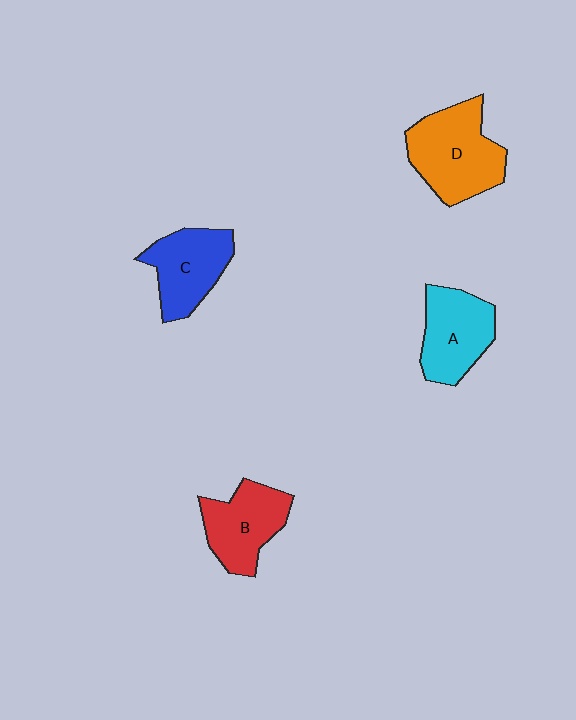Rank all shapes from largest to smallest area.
From largest to smallest: D (orange), A (cyan), B (red), C (blue).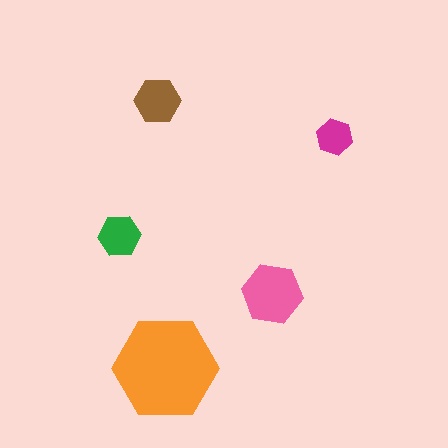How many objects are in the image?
There are 5 objects in the image.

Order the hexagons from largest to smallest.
the orange one, the pink one, the brown one, the green one, the magenta one.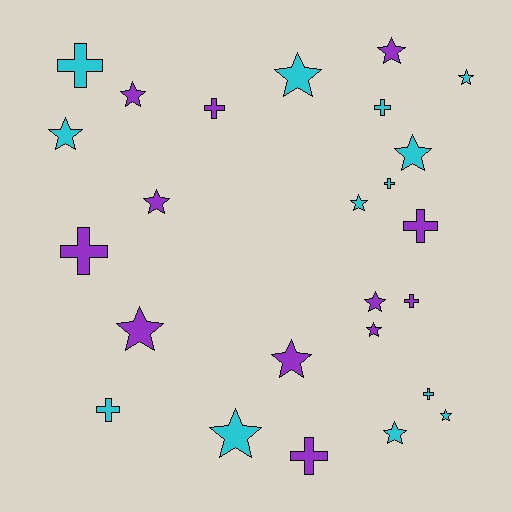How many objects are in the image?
There are 25 objects.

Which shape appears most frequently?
Star, with 15 objects.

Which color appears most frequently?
Cyan, with 13 objects.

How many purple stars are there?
There are 7 purple stars.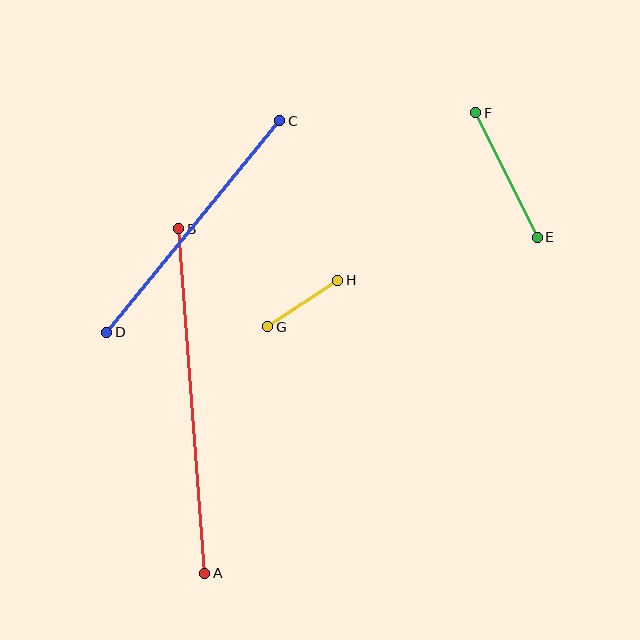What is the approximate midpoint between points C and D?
The midpoint is at approximately (193, 226) pixels.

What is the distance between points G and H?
The distance is approximately 84 pixels.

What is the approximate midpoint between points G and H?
The midpoint is at approximately (303, 304) pixels.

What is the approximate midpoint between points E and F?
The midpoint is at approximately (506, 175) pixels.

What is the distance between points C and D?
The distance is approximately 273 pixels.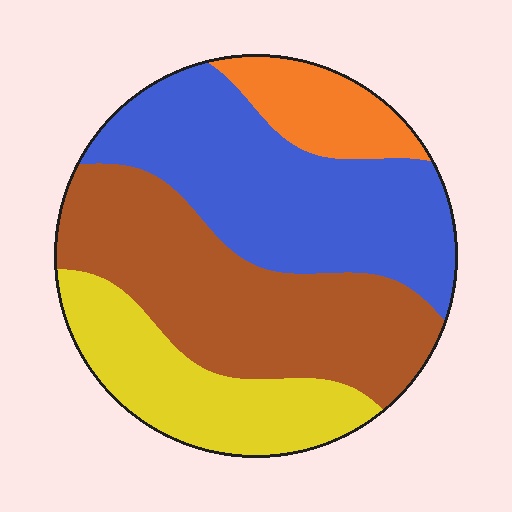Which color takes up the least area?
Orange, at roughly 10%.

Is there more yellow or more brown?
Brown.